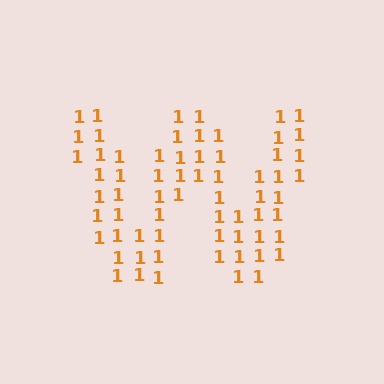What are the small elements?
The small elements are digit 1's.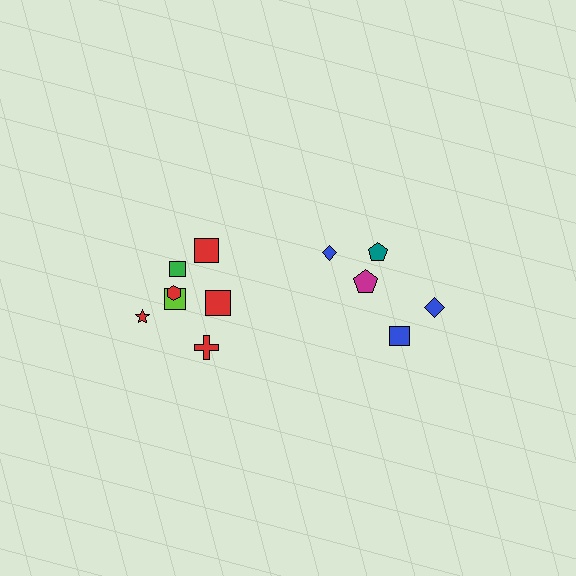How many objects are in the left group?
There are 7 objects.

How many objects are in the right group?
There are 5 objects.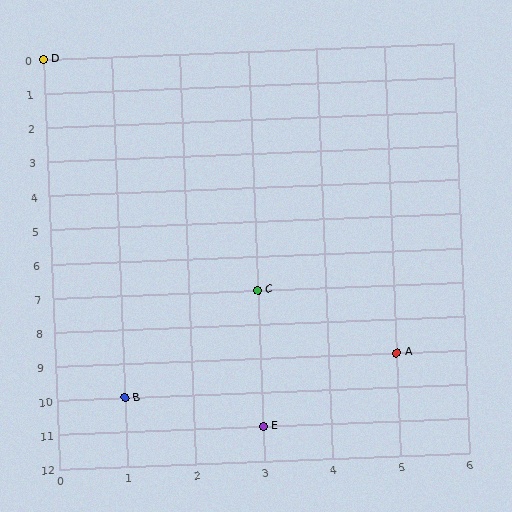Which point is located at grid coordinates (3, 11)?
Point E is at (3, 11).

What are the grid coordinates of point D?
Point D is at grid coordinates (0, 0).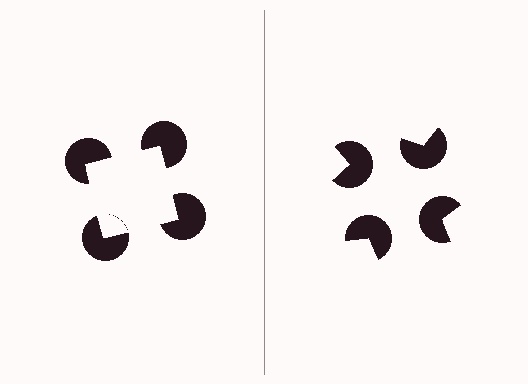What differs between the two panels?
The pac-man discs are positioned identically on both sides; only the wedge orientations differ. On the left they align to a square; on the right they are misaligned.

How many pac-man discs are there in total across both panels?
8 — 4 on each side.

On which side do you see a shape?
An illusory square appears on the left side. On the right side the wedge cuts are rotated, so no coherent shape forms.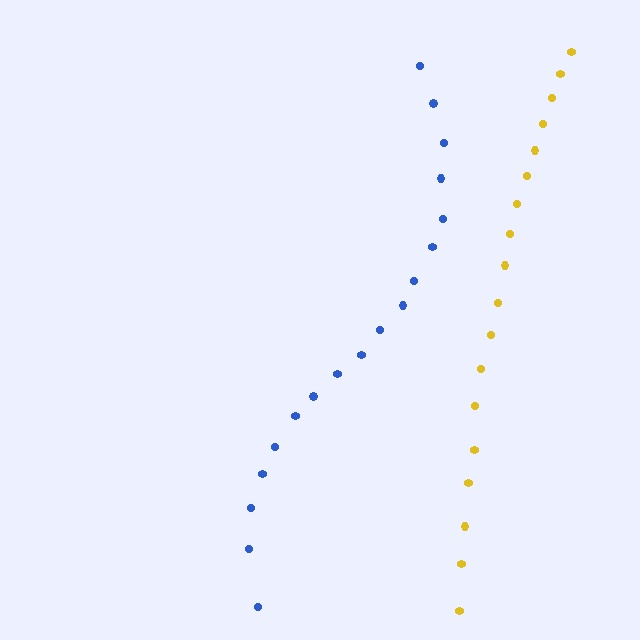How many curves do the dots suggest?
There are 2 distinct paths.